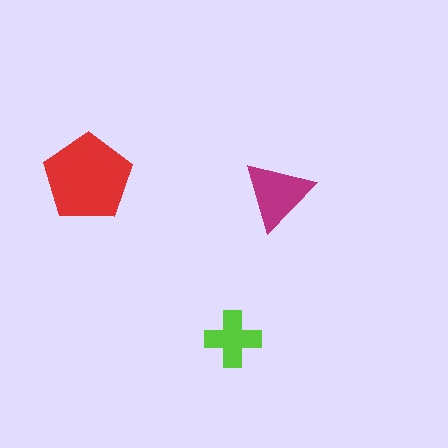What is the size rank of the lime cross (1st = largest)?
3rd.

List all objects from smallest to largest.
The lime cross, the magenta triangle, the red pentagon.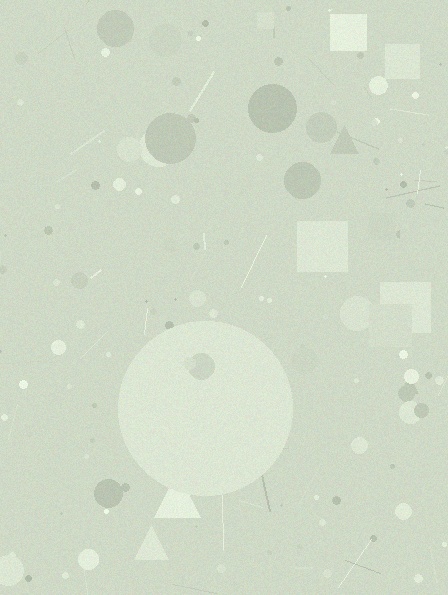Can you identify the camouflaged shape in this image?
The camouflaged shape is a circle.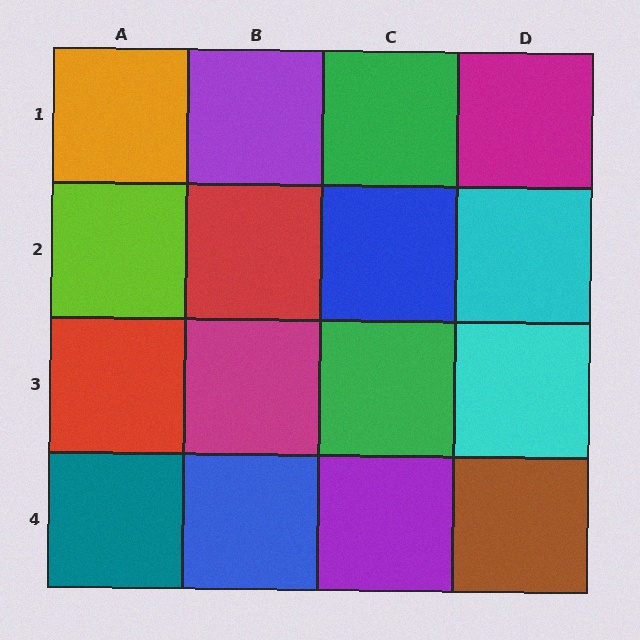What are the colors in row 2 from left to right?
Lime, red, blue, cyan.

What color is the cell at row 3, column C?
Green.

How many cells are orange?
1 cell is orange.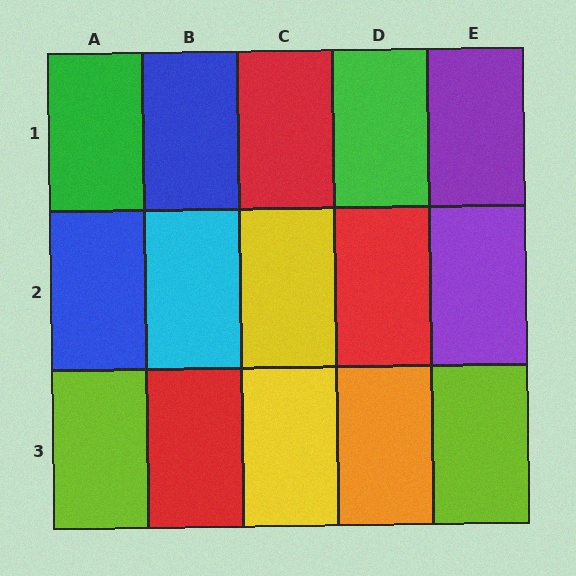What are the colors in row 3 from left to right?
Lime, red, yellow, orange, lime.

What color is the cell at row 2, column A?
Blue.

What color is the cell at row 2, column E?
Purple.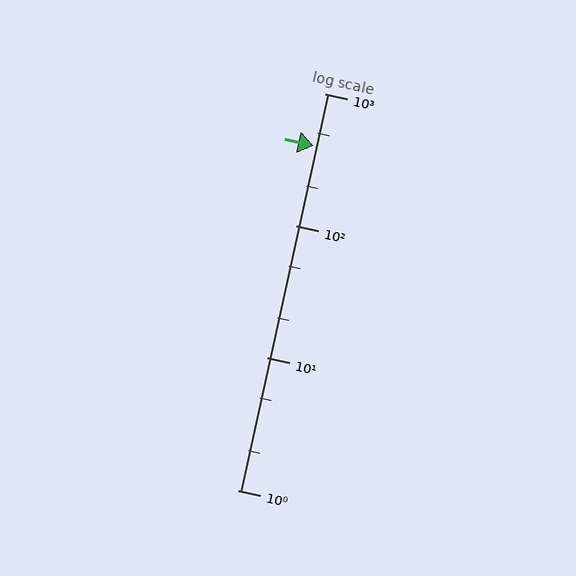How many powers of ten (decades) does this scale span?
The scale spans 3 decades, from 1 to 1000.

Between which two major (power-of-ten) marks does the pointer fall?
The pointer is between 100 and 1000.